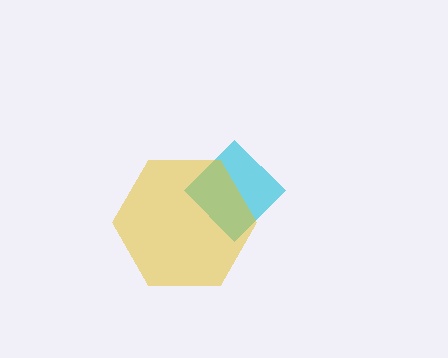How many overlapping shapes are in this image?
There are 2 overlapping shapes in the image.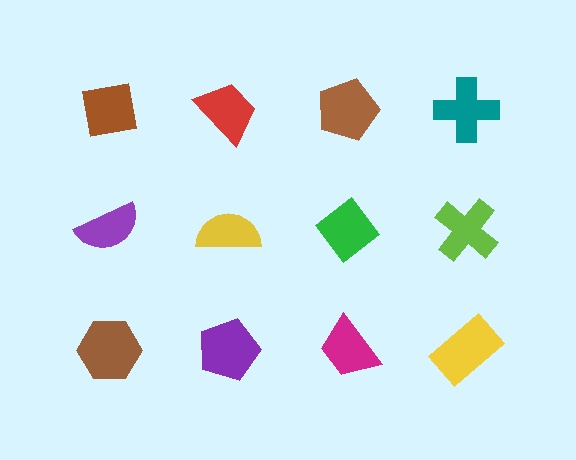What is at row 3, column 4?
A yellow rectangle.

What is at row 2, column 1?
A purple semicircle.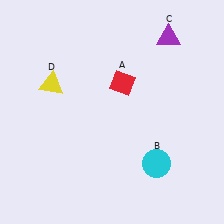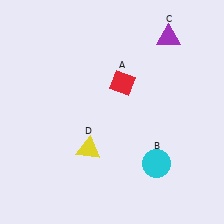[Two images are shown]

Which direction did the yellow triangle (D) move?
The yellow triangle (D) moved down.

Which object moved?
The yellow triangle (D) moved down.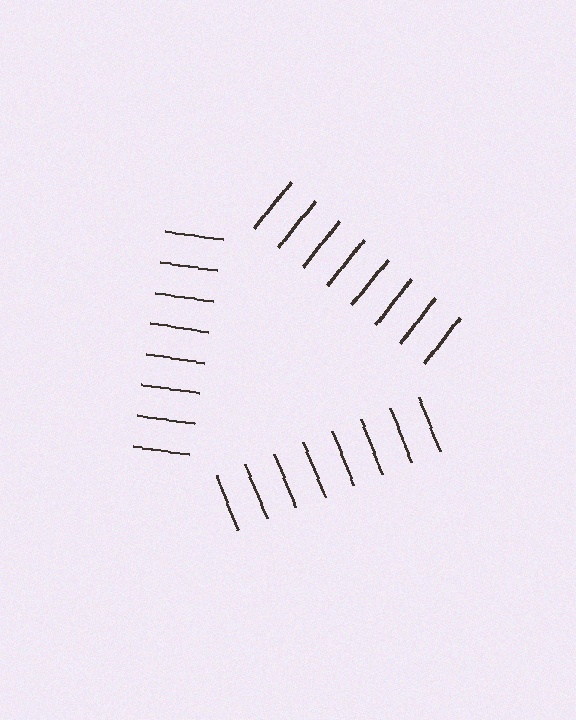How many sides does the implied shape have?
3 sides — the line-ends trace a triangle.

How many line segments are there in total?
24 — 8 along each of the 3 edges.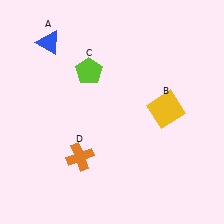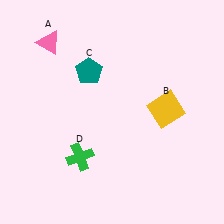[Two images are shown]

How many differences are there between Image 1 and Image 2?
There are 3 differences between the two images.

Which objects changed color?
A changed from blue to pink. C changed from lime to teal. D changed from orange to green.